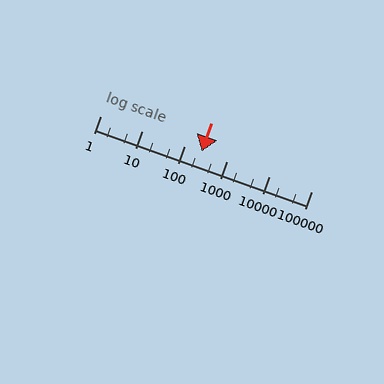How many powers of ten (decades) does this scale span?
The scale spans 5 decades, from 1 to 100000.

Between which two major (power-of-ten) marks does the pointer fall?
The pointer is between 100 and 1000.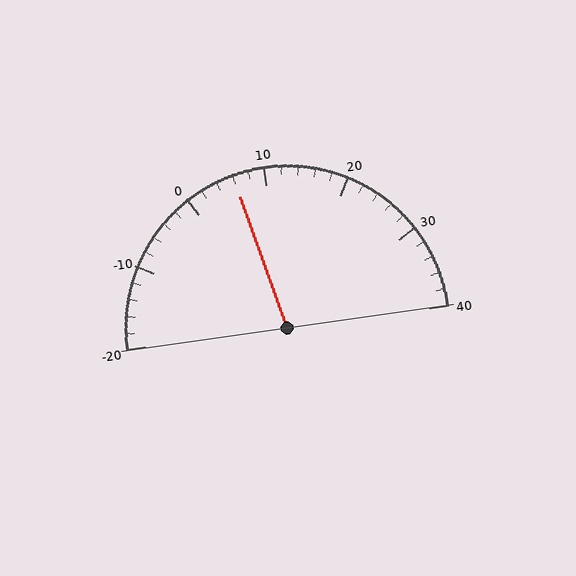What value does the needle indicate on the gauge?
The needle indicates approximately 6.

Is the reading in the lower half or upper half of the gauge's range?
The reading is in the lower half of the range (-20 to 40).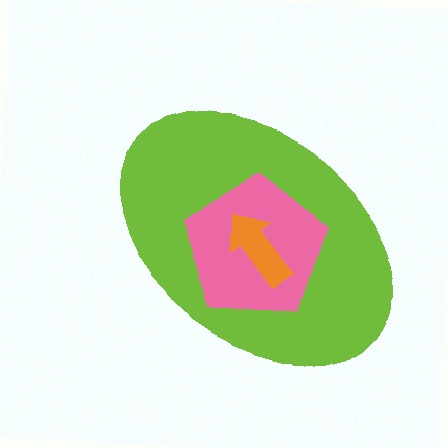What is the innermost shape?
The orange arrow.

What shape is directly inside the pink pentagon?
The orange arrow.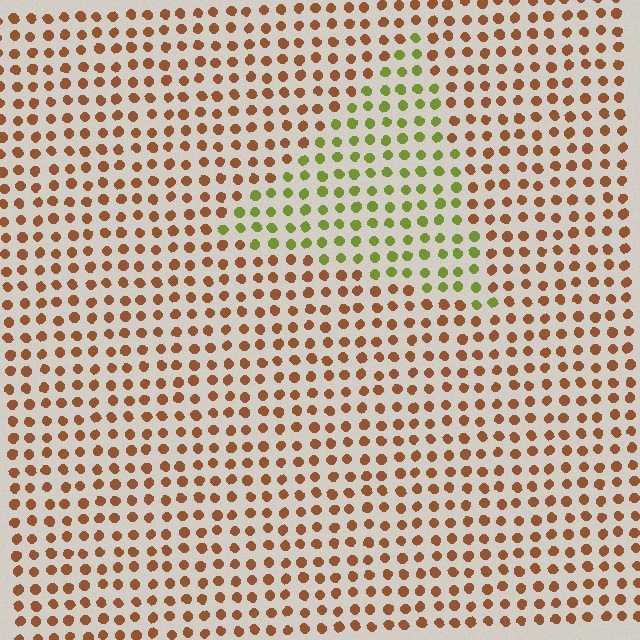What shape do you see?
I see a triangle.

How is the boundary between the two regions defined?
The boundary is defined purely by a slight shift in hue (about 59 degrees). Spacing, size, and orientation are identical on both sides.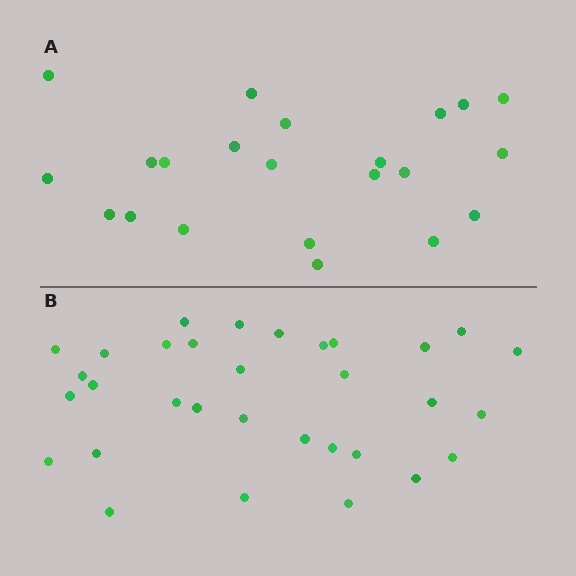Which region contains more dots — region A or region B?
Region B (the bottom region) has more dots.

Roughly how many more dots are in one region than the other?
Region B has roughly 10 or so more dots than region A.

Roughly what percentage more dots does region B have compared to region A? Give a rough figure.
About 45% more.